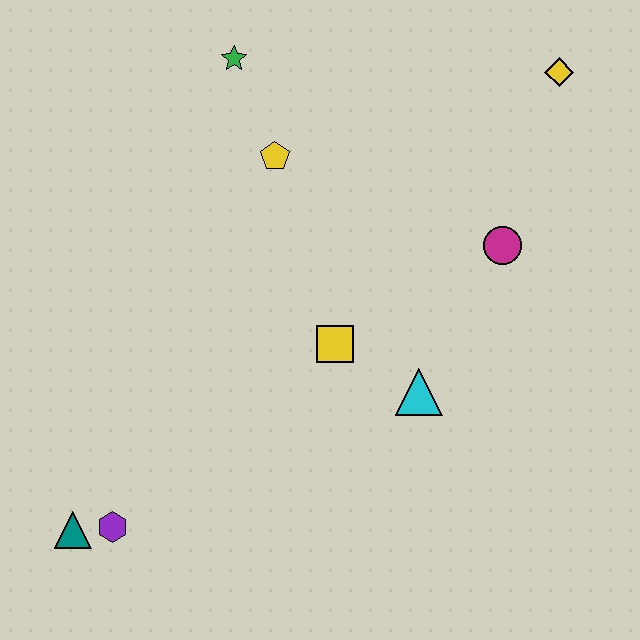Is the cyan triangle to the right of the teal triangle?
Yes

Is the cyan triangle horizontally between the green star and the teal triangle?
No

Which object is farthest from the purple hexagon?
The yellow diamond is farthest from the purple hexagon.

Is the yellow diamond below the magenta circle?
No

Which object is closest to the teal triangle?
The purple hexagon is closest to the teal triangle.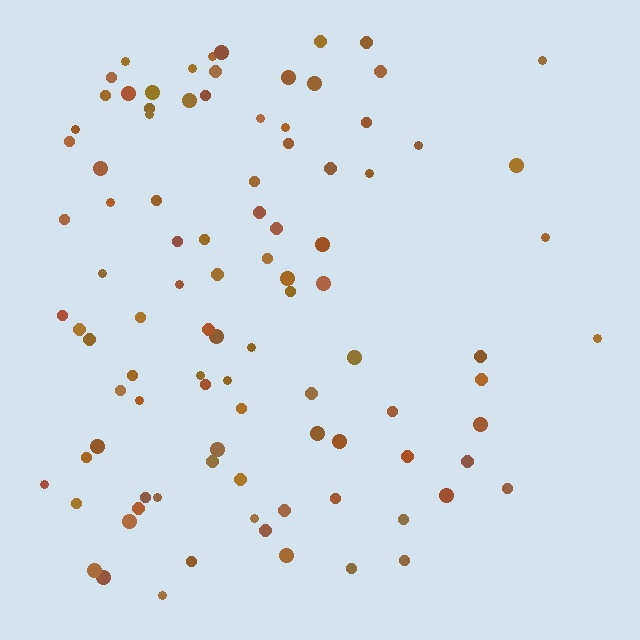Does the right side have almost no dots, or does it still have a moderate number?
Still a moderate number, just noticeably fewer than the left.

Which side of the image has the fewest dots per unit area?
The right.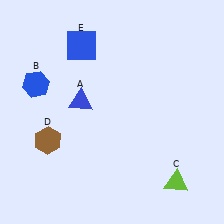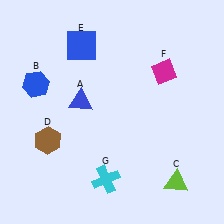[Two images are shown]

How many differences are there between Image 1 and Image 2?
There are 2 differences between the two images.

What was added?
A magenta diamond (F), a cyan cross (G) were added in Image 2.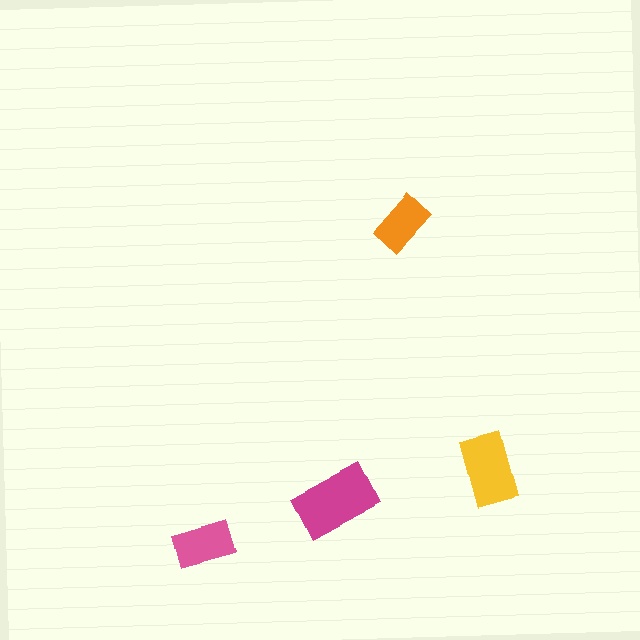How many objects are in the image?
There are 4 objects in the image.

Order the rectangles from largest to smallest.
the magenta one, the yellow one, the pink one, the orange one.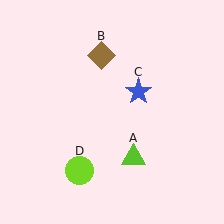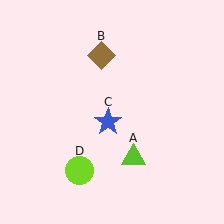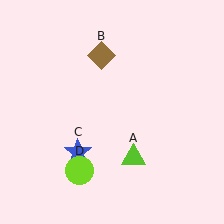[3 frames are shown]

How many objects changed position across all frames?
1 object changed position: blue star (object C).